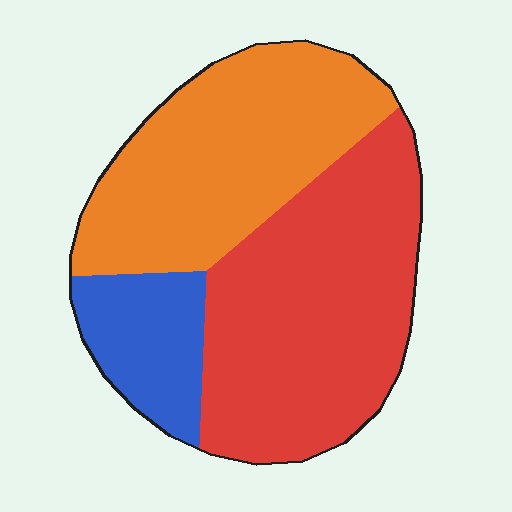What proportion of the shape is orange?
Orange takes up about three eighths (3/8) of the shape.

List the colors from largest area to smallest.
From largest to smallest: red, orange, blue.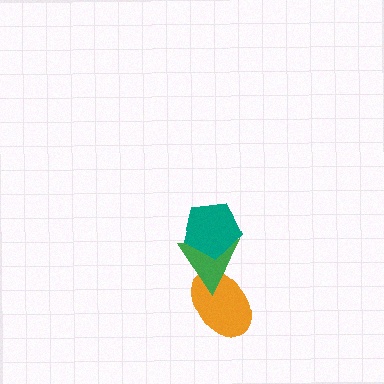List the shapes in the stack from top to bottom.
From top to bottom: the teal pentagon, the green triangle, the orange ellipse.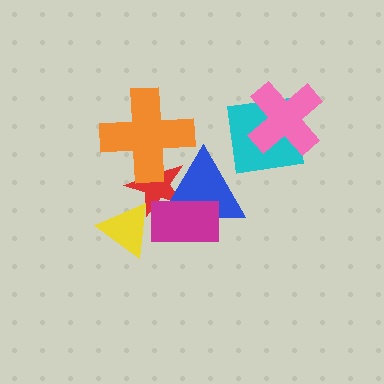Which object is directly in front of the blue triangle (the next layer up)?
The magenta rectangle is directly in front of the blue triangle.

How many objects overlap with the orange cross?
2 objects overlap with the orange cross.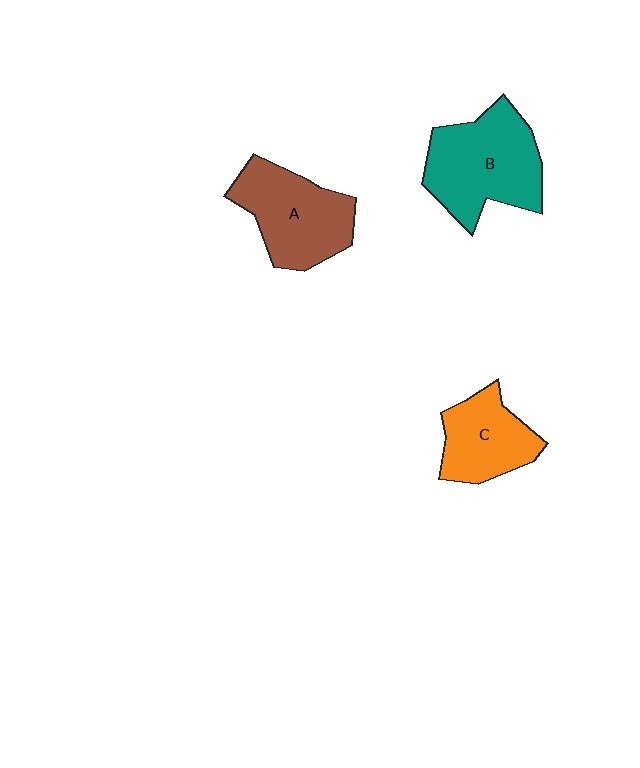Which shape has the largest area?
Shape B (teal).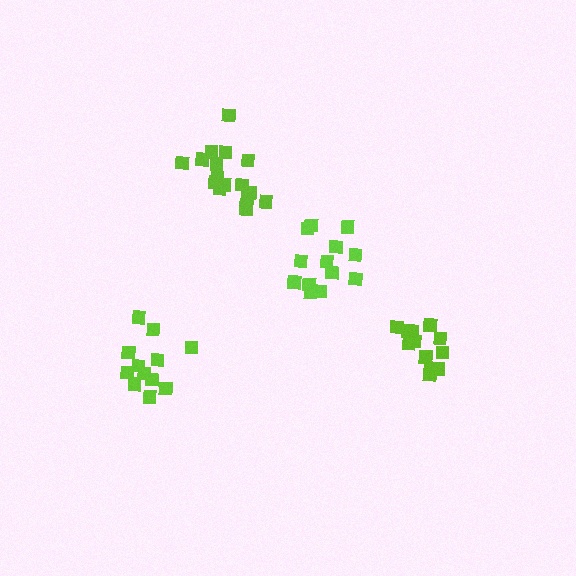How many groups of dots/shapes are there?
There are 4 groups.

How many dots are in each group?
Group 1: 13 dots, Group 2: 16 dots, Group 3: 12 dots, Group 4: 12 dots (53 total).